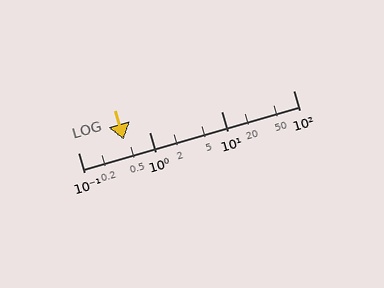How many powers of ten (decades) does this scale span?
The scale spans 3 decades, from 0.1 to 100.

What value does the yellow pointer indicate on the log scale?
The pointer indicates approximately 0.43.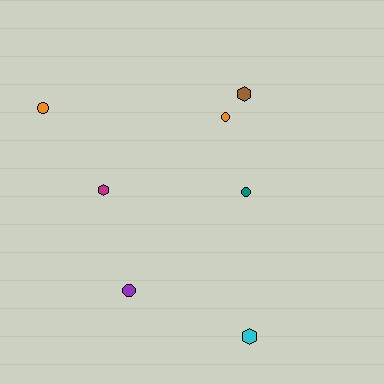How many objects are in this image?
There are 7 objects.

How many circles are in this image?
There are 4 circles.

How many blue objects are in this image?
There are no blue objects.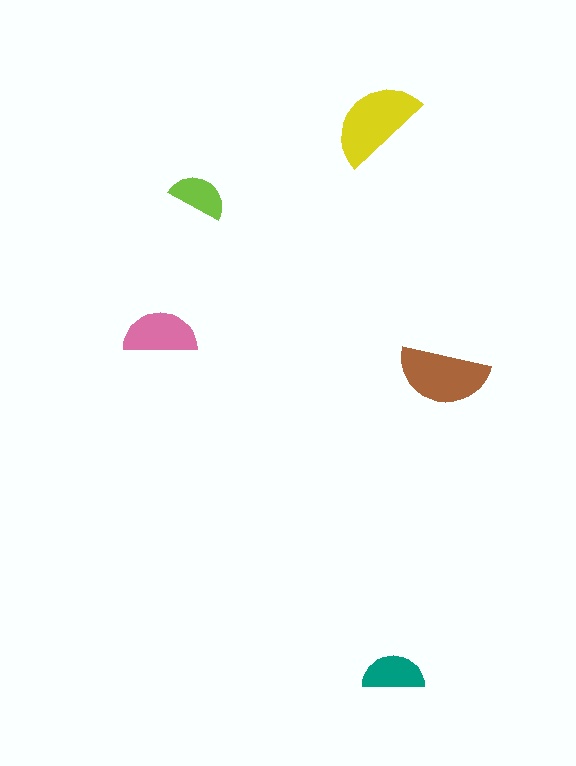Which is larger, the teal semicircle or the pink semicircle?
The pink one.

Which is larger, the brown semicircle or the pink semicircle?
The brown one.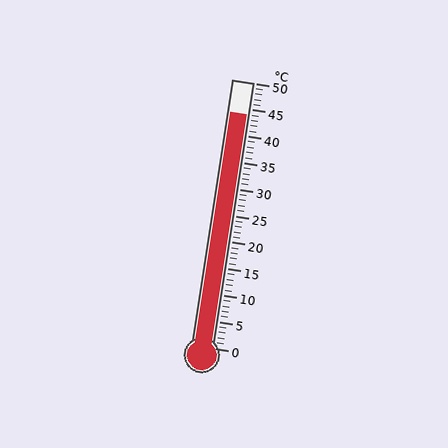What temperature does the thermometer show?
The thermometer shows approximately 44°C.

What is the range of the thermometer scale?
The thermometer scale ranges from 0°C to 50°C.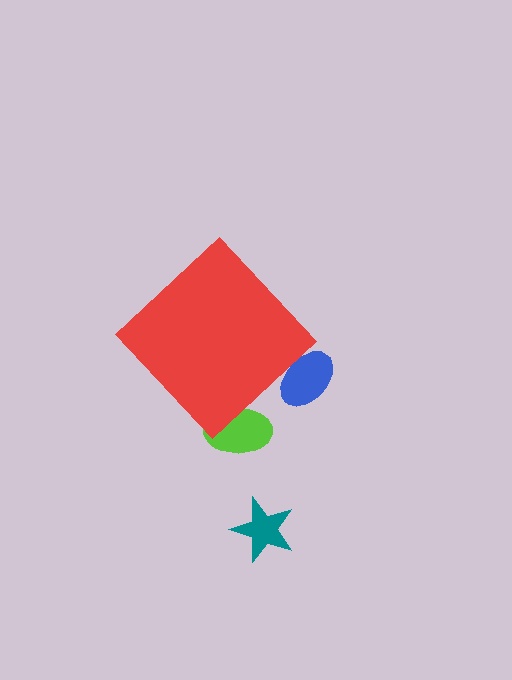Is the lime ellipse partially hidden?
Yes, the lime ellipse is partially hidden behind the red diamond.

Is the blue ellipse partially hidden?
Yes, the blue ellipse is partially hidden behind the red diamond.